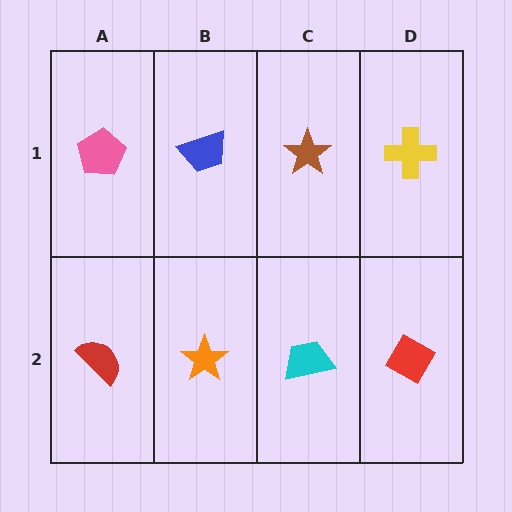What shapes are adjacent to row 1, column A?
A red semicircle (row 2, column A), a blue trapezoid (row 1, column B).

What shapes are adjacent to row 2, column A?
A pink pentagon (row 1, column A), an orange star (row 2, column B).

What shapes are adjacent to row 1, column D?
A red diamond (row 2, column D), a brown star (row 1, column C).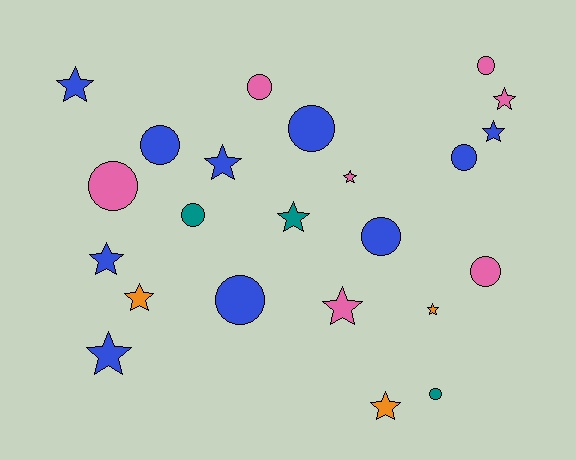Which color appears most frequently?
Blue, with 10 objects.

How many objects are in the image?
There are 23 objects.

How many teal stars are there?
There is 1 teal star.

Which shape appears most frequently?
Star, with 12 objects.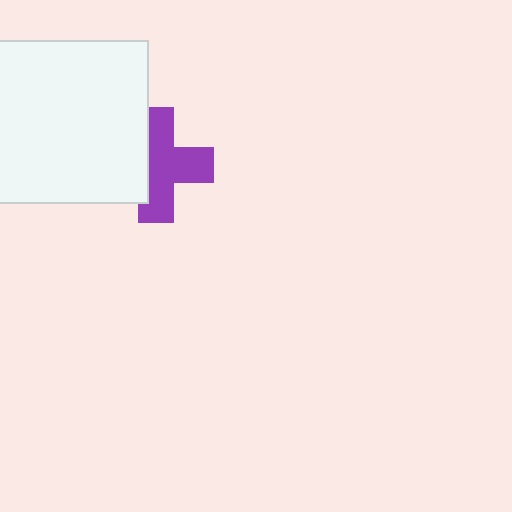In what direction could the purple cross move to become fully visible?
The purple cross could move right. That would shift it out from behind the white square entirely.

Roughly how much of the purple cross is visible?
About half of it is visible (roughly 63%).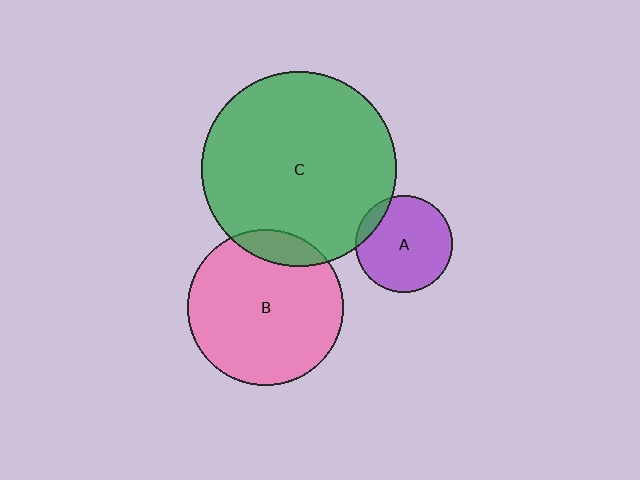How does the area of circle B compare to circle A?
Approximately 2.6 times.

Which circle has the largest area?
Circle C (green).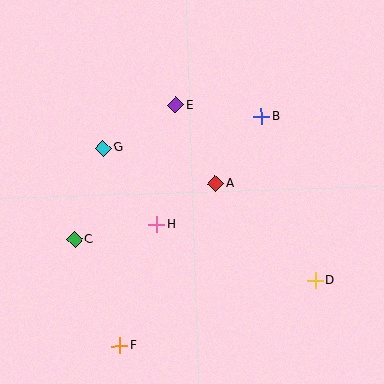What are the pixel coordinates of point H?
Point H is at (157, 224).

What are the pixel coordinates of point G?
Point G is at (103, 148).